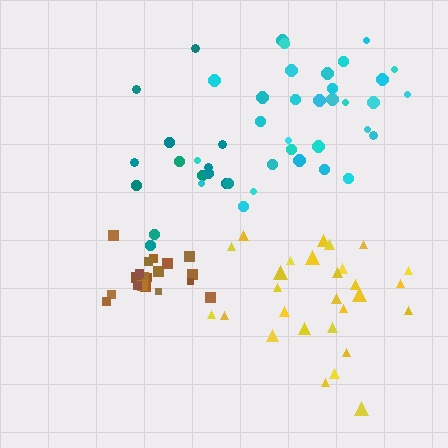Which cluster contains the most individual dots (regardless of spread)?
Cyan (31).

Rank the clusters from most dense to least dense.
brown, yellow, cyan, teal.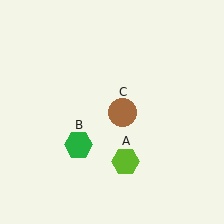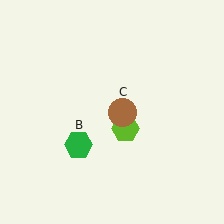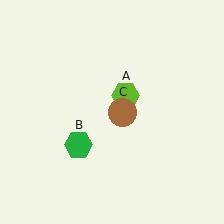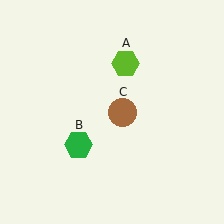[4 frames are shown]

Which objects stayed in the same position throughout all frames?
Green hexagon (object B) and brown circle (object C) remained stationary.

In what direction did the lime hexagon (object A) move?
The lime hexagon (object A) moved up.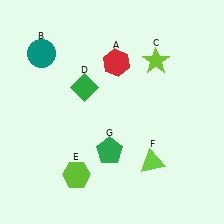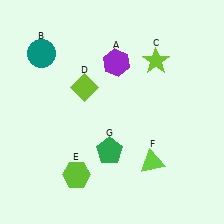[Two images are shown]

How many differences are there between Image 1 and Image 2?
There are 2 differences between the two images.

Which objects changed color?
A changed from red to purple. D changed from green to lime.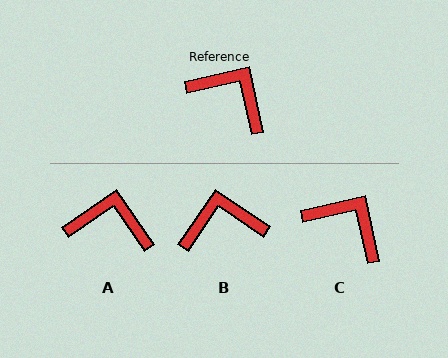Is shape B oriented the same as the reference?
No, it is off by about 43 degrees.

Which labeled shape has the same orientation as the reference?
C.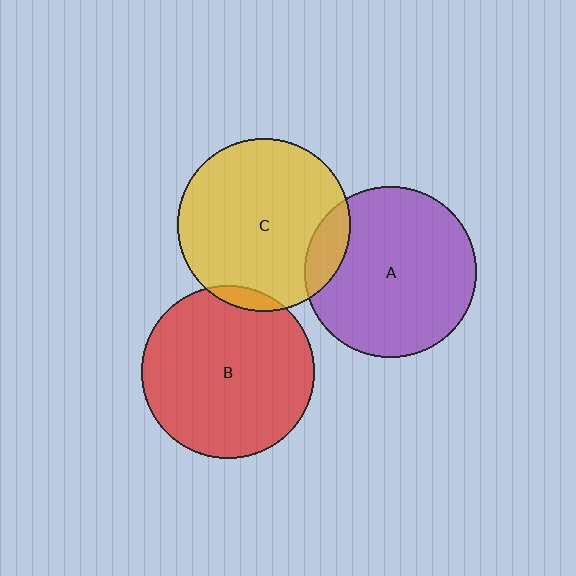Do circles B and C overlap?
Yes.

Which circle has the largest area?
Circle B (red).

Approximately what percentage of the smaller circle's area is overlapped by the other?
Approximately 5%.